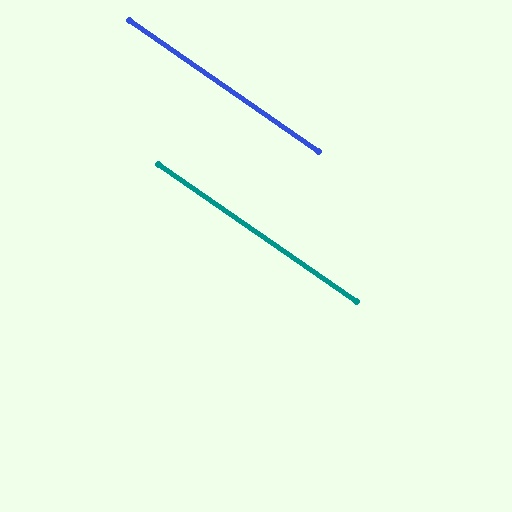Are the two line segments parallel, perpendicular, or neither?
Parallel — their directions differ by only 0.1°.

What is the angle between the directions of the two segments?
Approximately 0 degrees.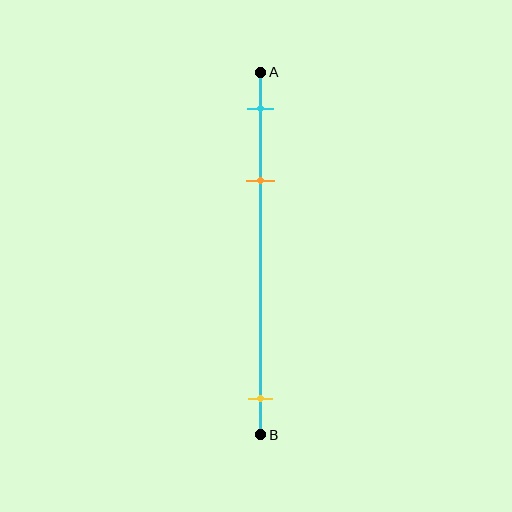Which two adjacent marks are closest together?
The cyan and orange marks are the closest adjacent pair.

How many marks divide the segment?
There are 3 marks dividing the segment.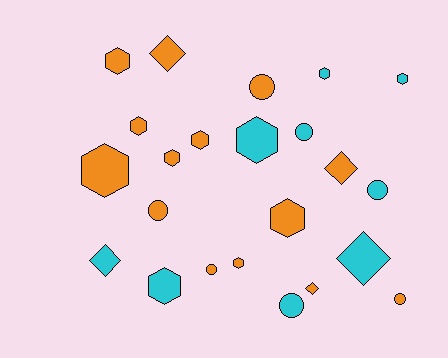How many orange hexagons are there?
There are 7 orange hexagons.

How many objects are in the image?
There are 23 objects.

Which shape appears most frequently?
Hexagon, with 11 objects.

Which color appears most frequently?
Orange, with 14 objects.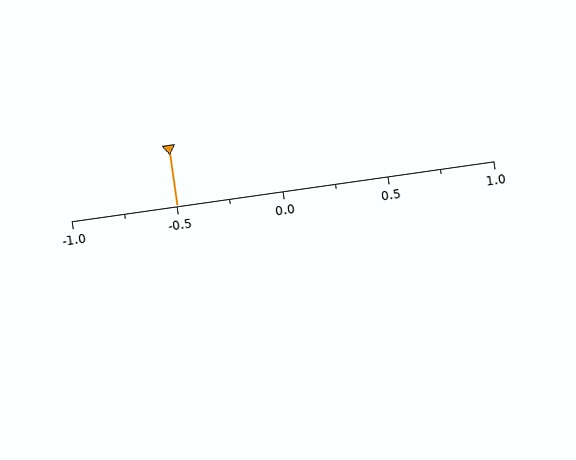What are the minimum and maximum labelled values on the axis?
The axis runs from -1.0 to 1.0.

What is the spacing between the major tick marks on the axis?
The major ticks are spaced 0.5 apart.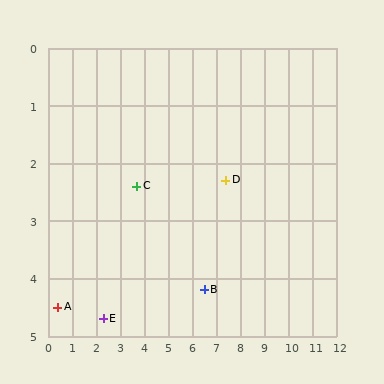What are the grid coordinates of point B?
Point B is at approximately (6.5, 4.2).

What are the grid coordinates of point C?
Point C is at approximately (3.7, 2.4).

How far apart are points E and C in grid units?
Points E and C are about 2.7 grid units apart.